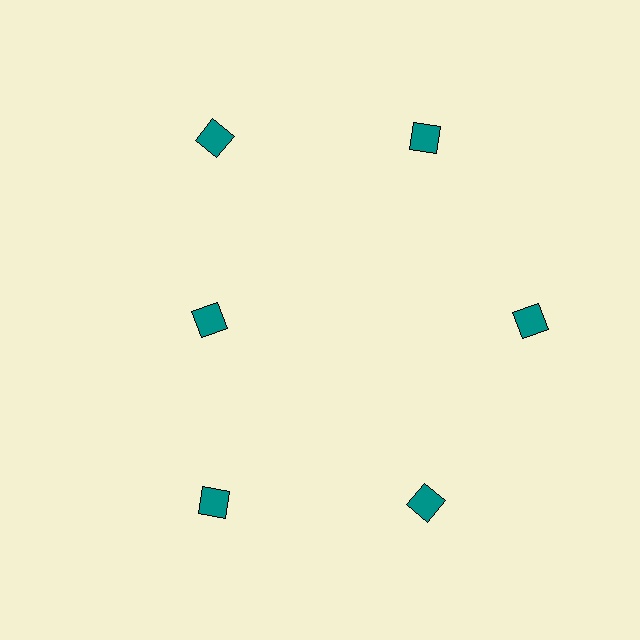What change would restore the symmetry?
The symmetry would be restored by moving it outward, back onto the ring so that all 6 diamonds sit at equal angles and equal distance from the center.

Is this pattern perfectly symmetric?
No. The 6 teal diamonds are arranged in a ring, but one element near the 9 o'clock position is pulled inward toward the center, breaking the 6-fold rotational symmetry.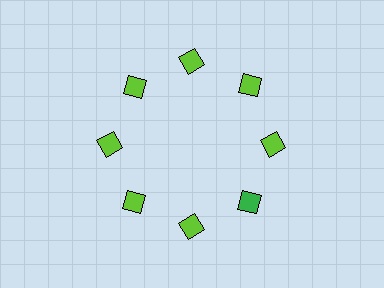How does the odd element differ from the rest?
It has a different color: green instead of lime.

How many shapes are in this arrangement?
There are 8 shapes arranged in a ring pattern.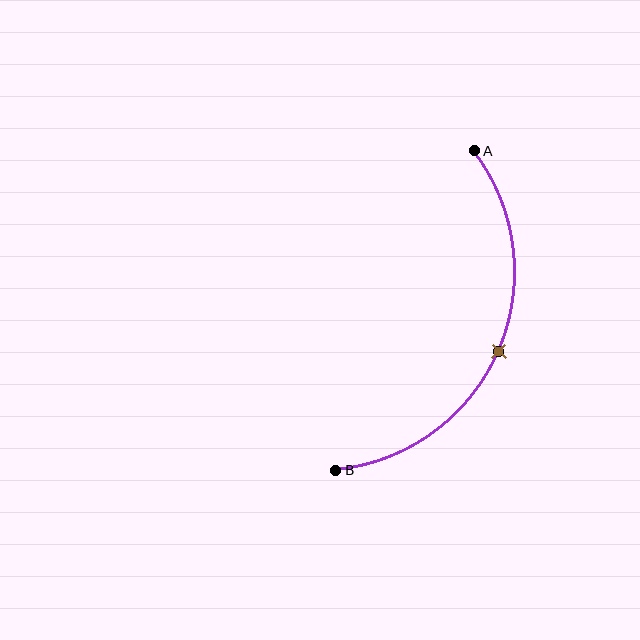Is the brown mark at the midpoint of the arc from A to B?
Yes. The brown mark lies on the arc at equal arc-length from both A and B — it is the arc midpoint.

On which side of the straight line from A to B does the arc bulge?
The arc bulges to the right of the straight line connecting A and B.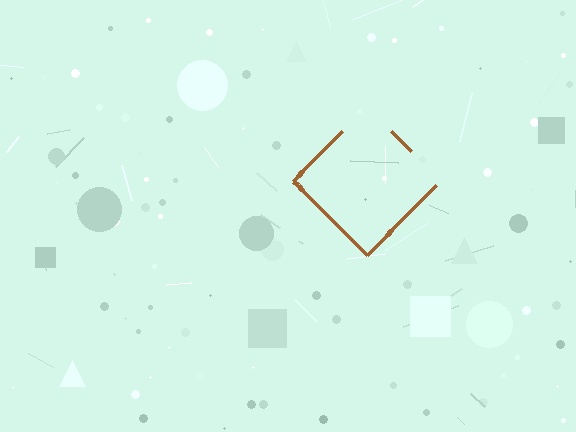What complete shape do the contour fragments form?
The contour fragments form a diamond.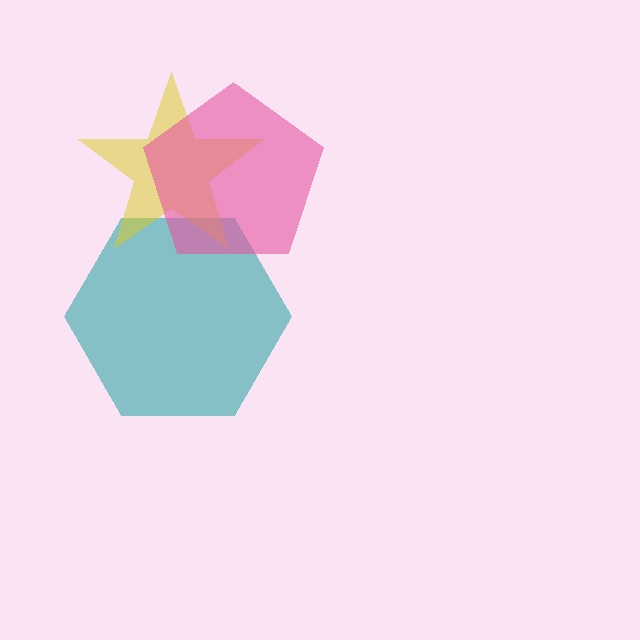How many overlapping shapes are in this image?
There are 3 overlapping shapes in the image.